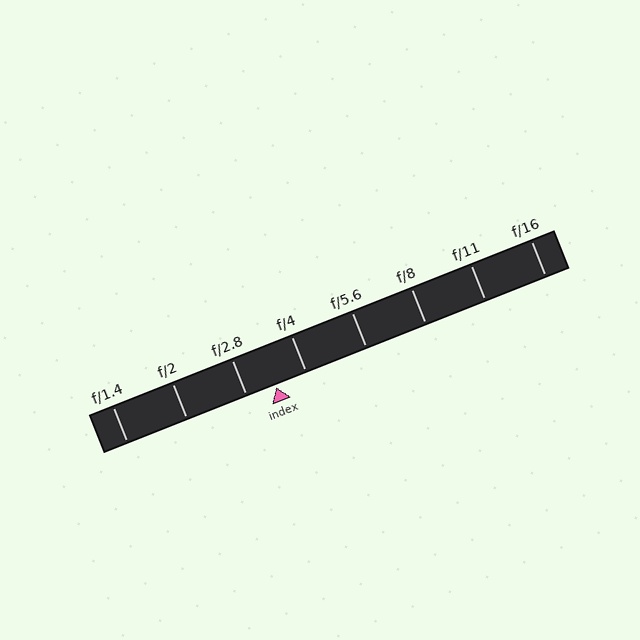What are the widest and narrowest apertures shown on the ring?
The widest aperture shown is f/1.4 and the narrowest is f/16.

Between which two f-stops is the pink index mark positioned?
The index mark is between f/2.8 and f/4.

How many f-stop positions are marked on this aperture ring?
There are 8 f-stop positions marked.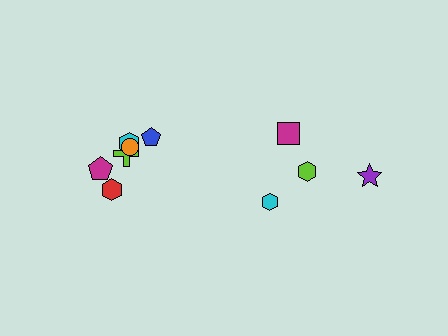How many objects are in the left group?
There are 6 objects.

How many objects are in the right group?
There are 4 objects.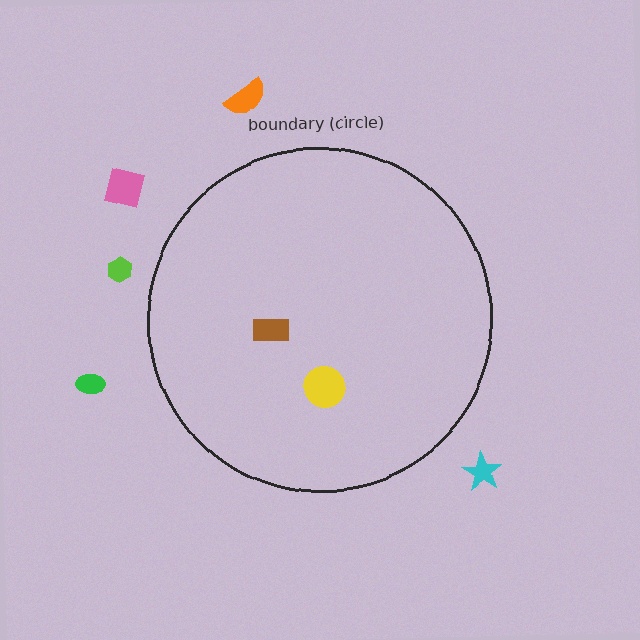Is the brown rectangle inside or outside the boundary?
Inside.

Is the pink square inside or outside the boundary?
Outside.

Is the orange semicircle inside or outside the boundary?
Outside.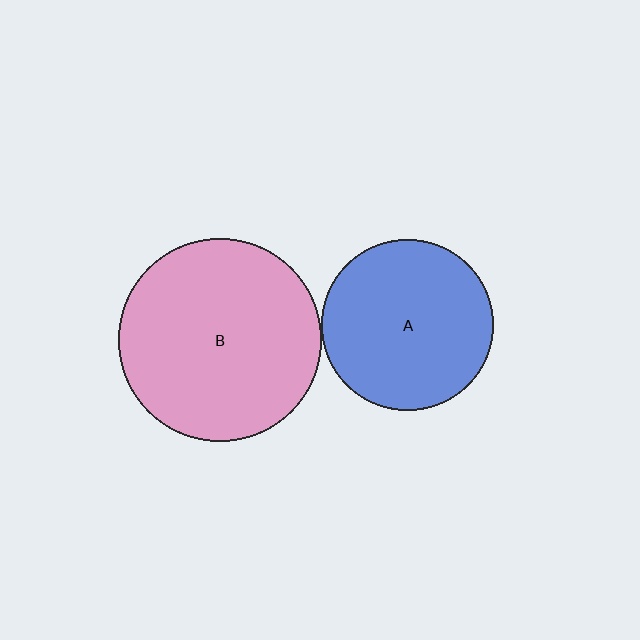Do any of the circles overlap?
No, none of the circles overlap.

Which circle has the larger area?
Circle B (pink).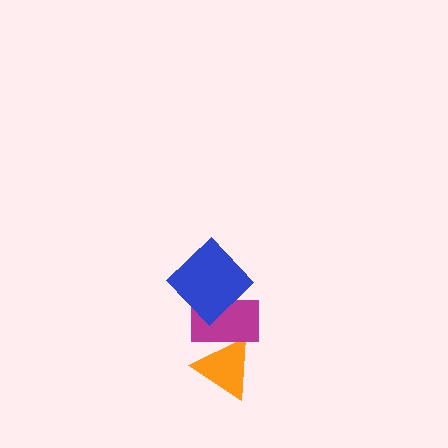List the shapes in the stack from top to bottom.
From top to bottom: the blue diamond, the magenta rectangle, the orange triangle.